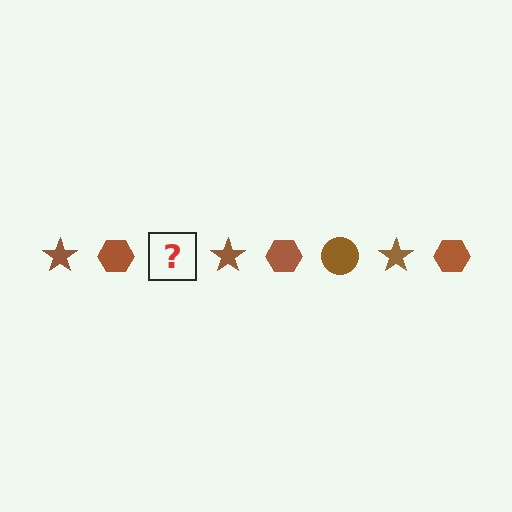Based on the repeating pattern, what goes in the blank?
The blank should be a brown circle.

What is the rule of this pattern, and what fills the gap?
The rule is that the pattern cycles through star, hexagon, circle shapes in brown. The gap should be filled with a brown circle.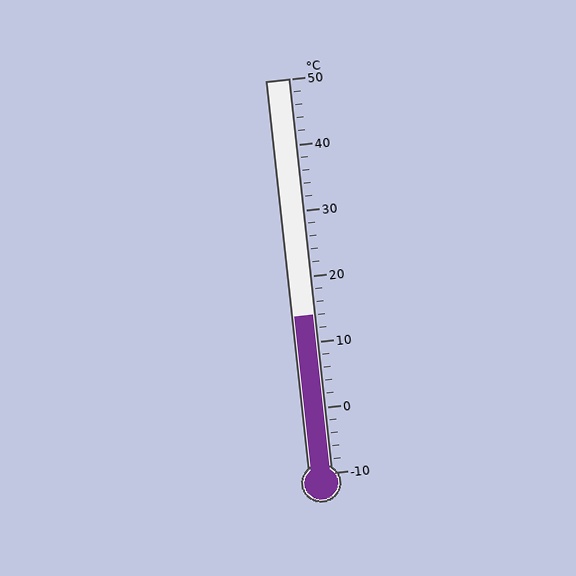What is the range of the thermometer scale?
The thermometer scale ranges from -10°C to 50°C.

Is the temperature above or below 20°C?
The temperature is below 20°C.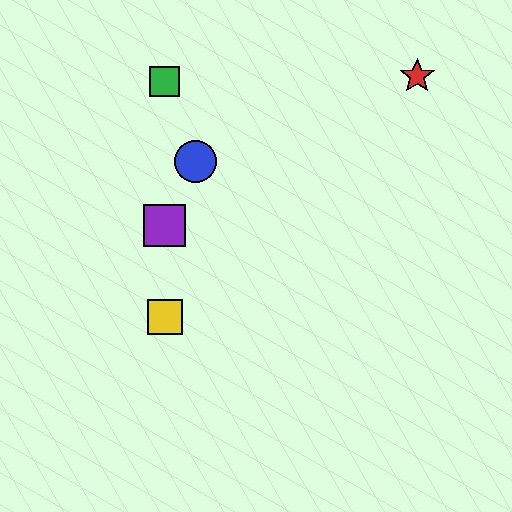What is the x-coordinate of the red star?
The red star is at x≈417.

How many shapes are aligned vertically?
3 shapes (the green square, the yellow square, the purple square) are aligned vertically.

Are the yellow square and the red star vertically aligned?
No, the yellow square is at x≈165 and the red star is at x≈417.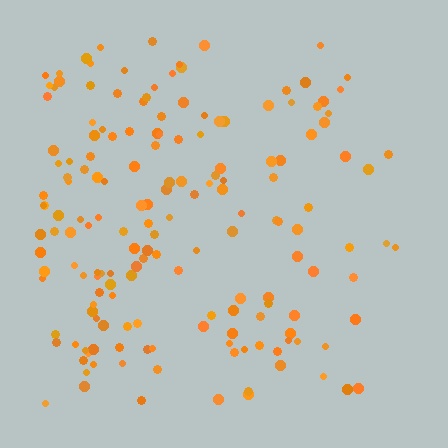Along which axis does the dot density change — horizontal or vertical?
Horizontal.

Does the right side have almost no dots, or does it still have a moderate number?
Still a moderate number, just noticeably fewer than the left.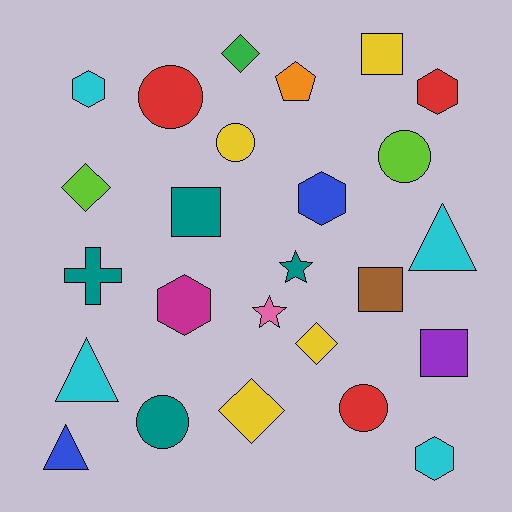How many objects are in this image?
There are 25 objects.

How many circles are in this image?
There are 5 circles.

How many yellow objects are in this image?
There are 4 yellow objects.